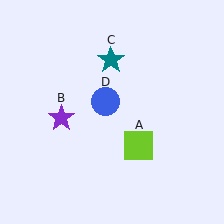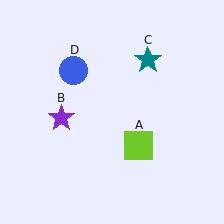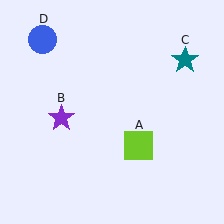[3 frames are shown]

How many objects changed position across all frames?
2 objects changed position: teal star (object C), blue circle (object D).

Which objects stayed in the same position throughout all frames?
Lime square (object A) and purple star (object B) remained stationary.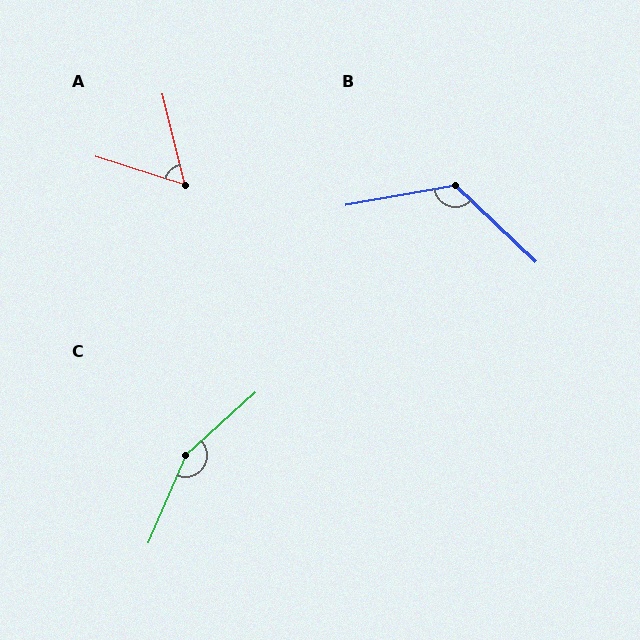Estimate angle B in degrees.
Approximately 127 degrees.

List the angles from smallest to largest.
A (59°), B (127°), C (155°).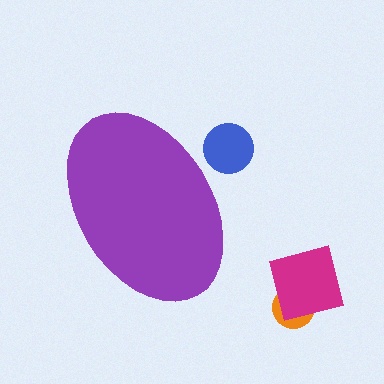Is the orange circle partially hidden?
No, the orange circle is fully visible.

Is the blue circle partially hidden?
Yes, the blue circle is partially hidden behind the purple ellipse.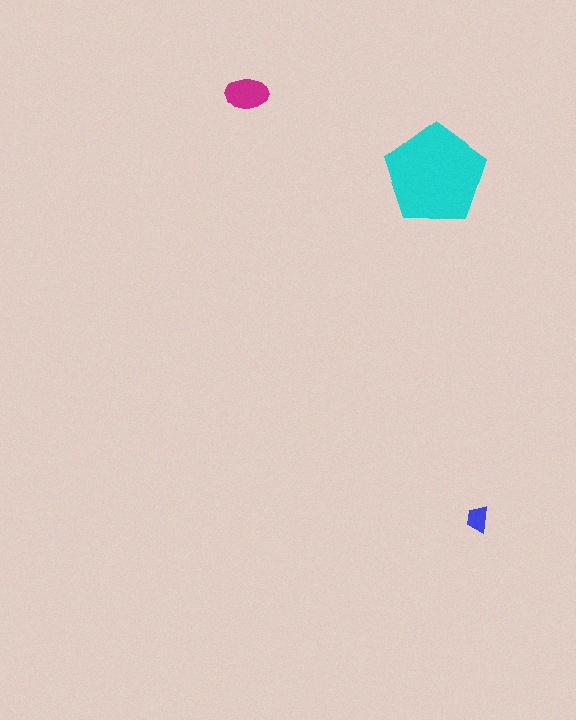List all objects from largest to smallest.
The cyan pentagon, the magenta ellipse, the blue trapezoid.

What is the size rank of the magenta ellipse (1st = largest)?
2nd.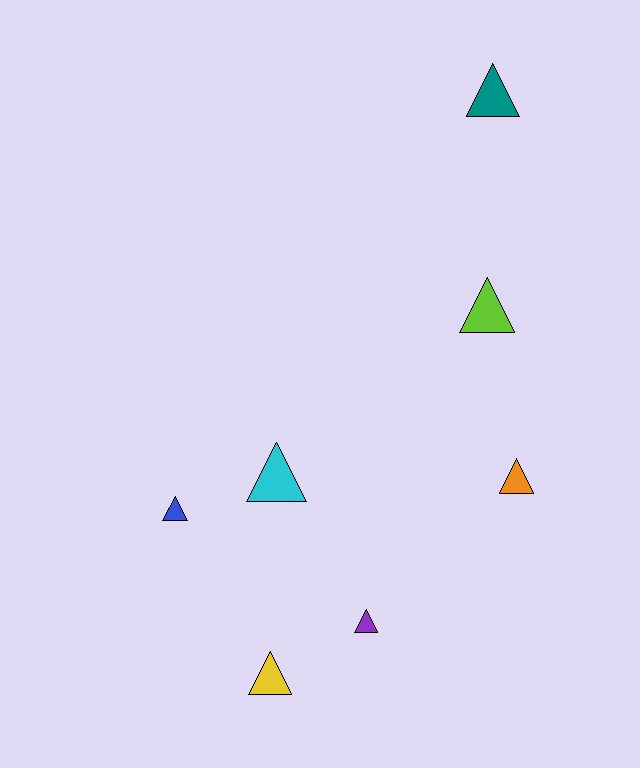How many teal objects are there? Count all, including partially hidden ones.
There is 1 teal object.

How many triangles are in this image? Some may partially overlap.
There are 7 triangles.